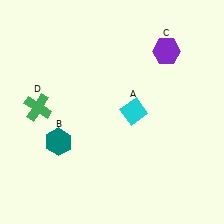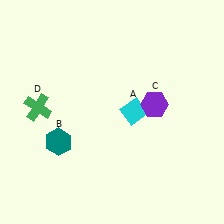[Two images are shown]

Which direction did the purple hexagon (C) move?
The purple hexagon (C) moved down.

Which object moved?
The purple hexagon (C) moved down.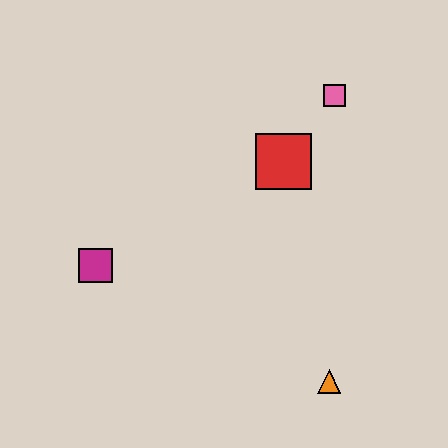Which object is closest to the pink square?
The red square is closest to the pink square.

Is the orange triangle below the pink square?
Yes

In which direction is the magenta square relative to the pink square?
The magenta square is to the left of the pink square.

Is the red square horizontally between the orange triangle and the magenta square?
Yes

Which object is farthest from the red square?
The orange triangle is farthest from the red square.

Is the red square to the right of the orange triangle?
No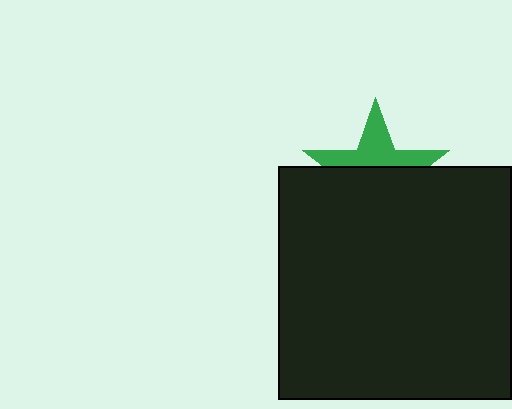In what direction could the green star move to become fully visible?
The green star could move up. That would shift it out from behind the black square entirely.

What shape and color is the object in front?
The object in front is a black square.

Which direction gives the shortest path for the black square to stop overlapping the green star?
Moving down gives the shortest separation.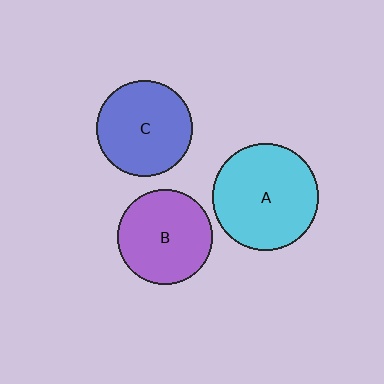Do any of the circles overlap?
No, none of the circles overlap.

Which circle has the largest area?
Circle A (cyan).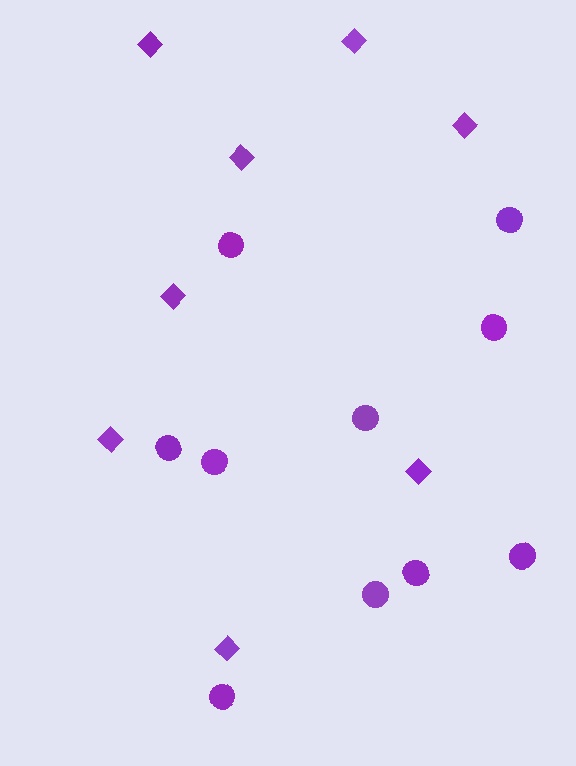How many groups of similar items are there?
There are 2 groups: one group of diamonds (8) and one group of circles (10).